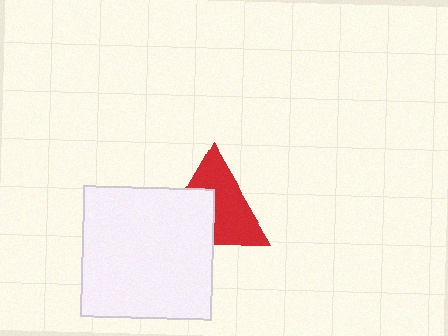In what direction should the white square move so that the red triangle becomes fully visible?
The white square should move toward the lower-left. That is the shortest direction to clear the overlap and leave the red triangle fully visible.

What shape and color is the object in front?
The object in front is a white square.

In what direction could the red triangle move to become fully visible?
The red triangle could move toward the upper-right. That would shift it out from behind the white square entirely.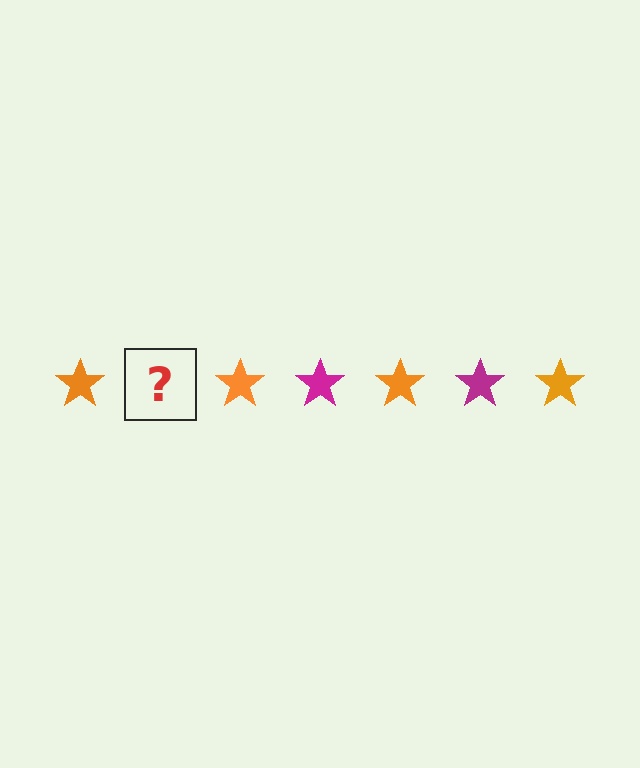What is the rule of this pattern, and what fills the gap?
The rule is that the pattern cycles through orange, magenta stars. The gap should be filled with a magenta star.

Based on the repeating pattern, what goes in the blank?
The blank should be a magenta star.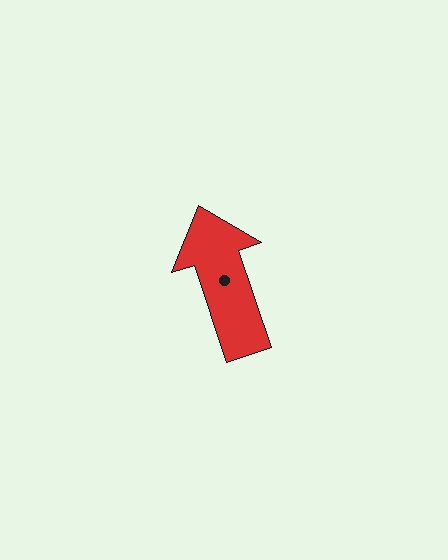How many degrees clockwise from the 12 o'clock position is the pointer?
Approximately 341 degrees.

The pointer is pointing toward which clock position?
Roughly 11 o'clock.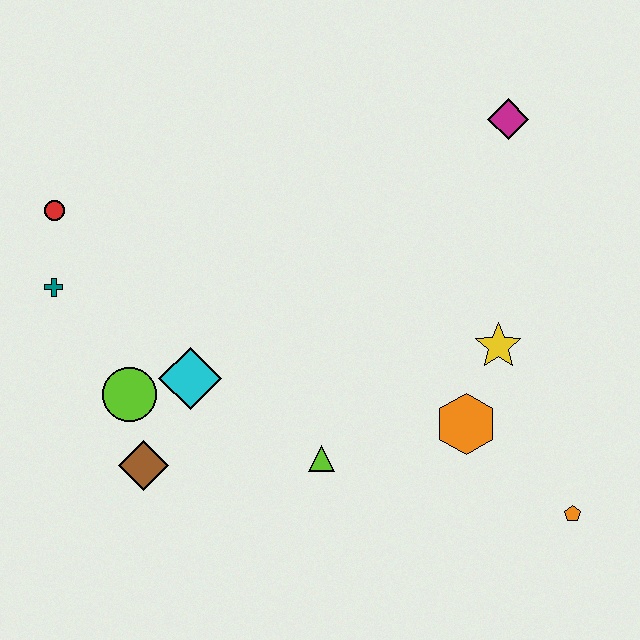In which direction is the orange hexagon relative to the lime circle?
The orange hexagon is to the right of the lime circle.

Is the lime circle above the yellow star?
No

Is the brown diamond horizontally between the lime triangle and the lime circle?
Yes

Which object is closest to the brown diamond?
The lime circle is closest to the brown diamond.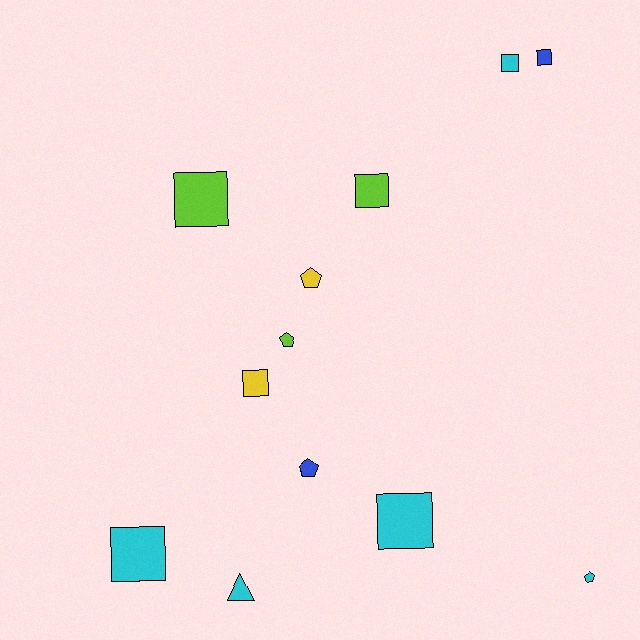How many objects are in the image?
There are 12 objects.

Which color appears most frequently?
Cyan, with 5 objects.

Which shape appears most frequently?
Square, with 7 objects.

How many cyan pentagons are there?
There is 1 cyan pentagon.